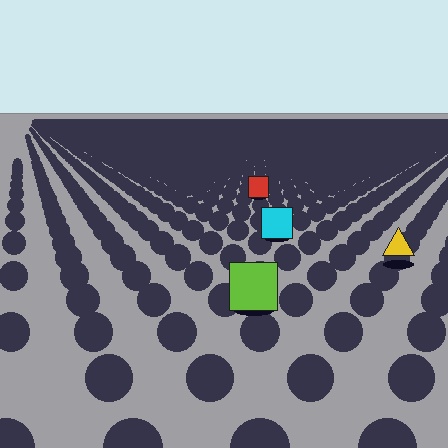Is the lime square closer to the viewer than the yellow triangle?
Yes. The lime square is closer — you can tell from the texture gradient: the ground texture is coarser near it.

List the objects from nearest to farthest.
From nearest to farthest: the lime square, the yellow triangle, the cyan square, the red square.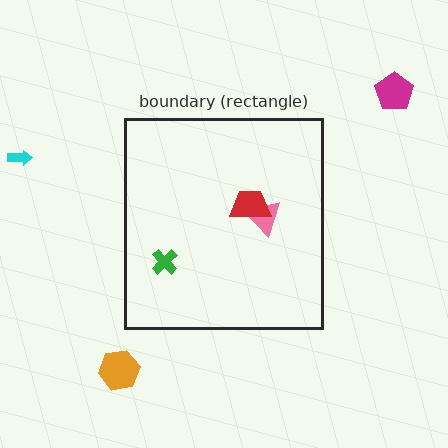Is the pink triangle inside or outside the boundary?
Inside.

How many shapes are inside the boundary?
3 inside, 3 outside.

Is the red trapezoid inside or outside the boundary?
Inside.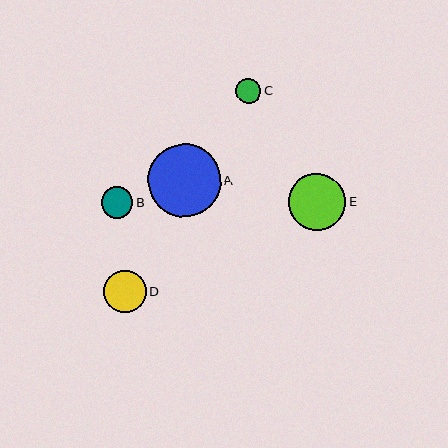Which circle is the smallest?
Circle C is the smallest with a size of approximately 25 pixels.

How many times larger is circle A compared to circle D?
Circle A is approximately 1.7 times the size of circle D.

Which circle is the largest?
Circle A is the largest with a size of approximately 73 pixels.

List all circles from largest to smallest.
From largest to smallest: A, E, D, B, C.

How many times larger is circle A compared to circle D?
Circle A is approximately 1.7 times the size of circle D.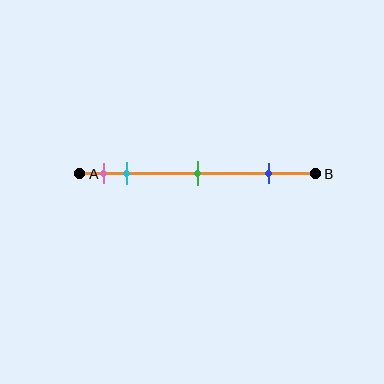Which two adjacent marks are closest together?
The pink and cyan marks are the closest adjacent pair.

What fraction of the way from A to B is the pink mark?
The pink mark is approximately 10% (0.1) of the way from A to B.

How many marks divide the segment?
There are 4 marks dividing the segment.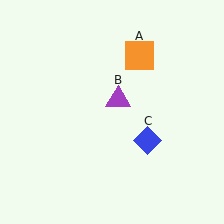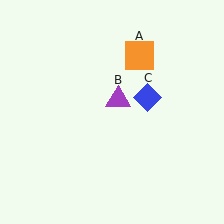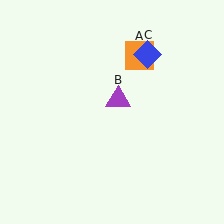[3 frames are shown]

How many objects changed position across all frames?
1 object changed position: blue diamond (object C).